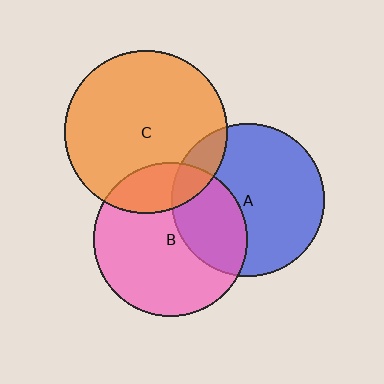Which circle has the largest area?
Circle C (orange).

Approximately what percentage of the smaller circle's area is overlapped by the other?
Approximately 15%.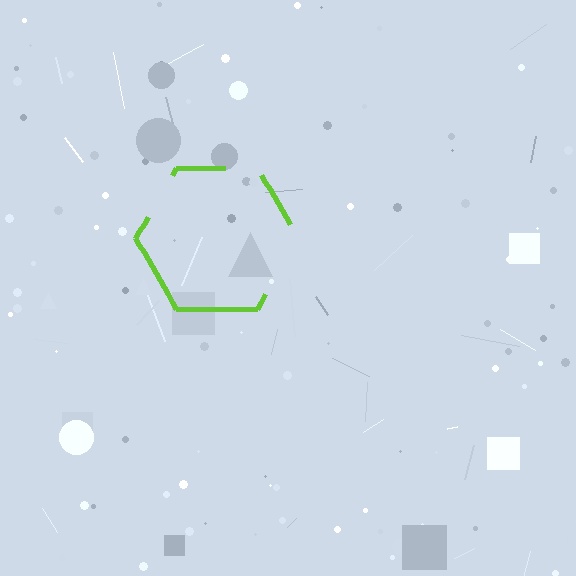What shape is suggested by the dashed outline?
The dashed outline suggests a hexagon.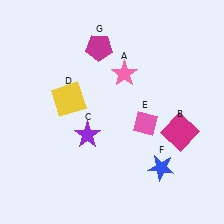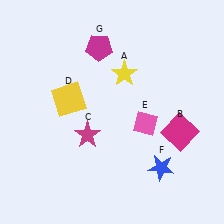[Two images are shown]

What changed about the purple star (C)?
In Image 1, C is purple. In Image 2, it changed to magenta.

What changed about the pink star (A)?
In Image 1, A is pink. In Image 2, it changed to yellow.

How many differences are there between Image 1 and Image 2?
There are 2 differences between the two images.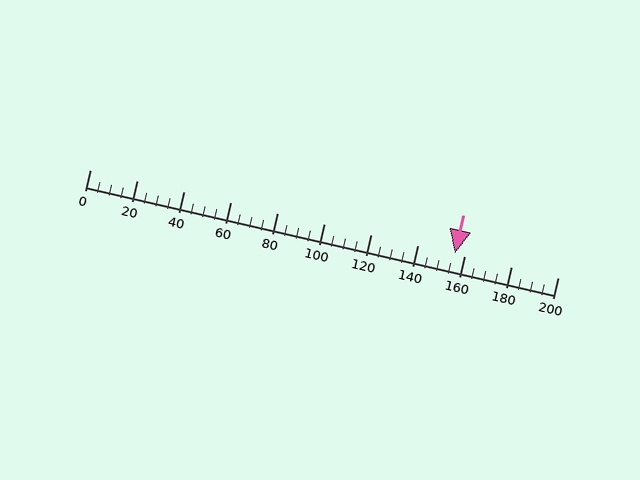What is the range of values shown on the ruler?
The ruler shows values from 0 to 200.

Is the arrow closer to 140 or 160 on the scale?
The arrow is closer to 160.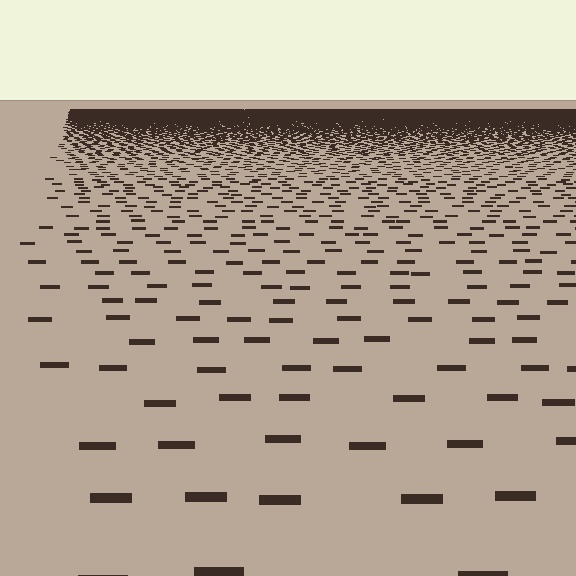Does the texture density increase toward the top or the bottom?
Density increases toward the top.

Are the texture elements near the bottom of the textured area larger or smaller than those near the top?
Larger. Near the bottom, elements are closer to the viewer and appear at a bigger on-screen size.